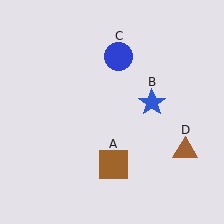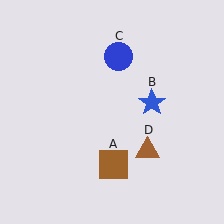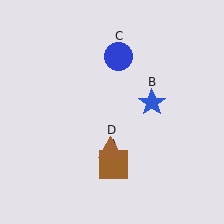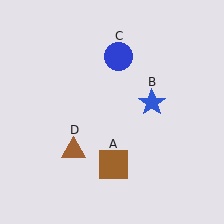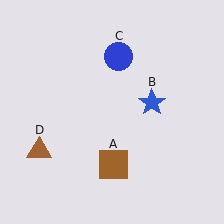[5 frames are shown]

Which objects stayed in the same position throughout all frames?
Brown square (object A) and blue star (object B) and blue circle (object C) remained stationary.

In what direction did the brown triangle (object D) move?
The brown triangle (object D) moved left.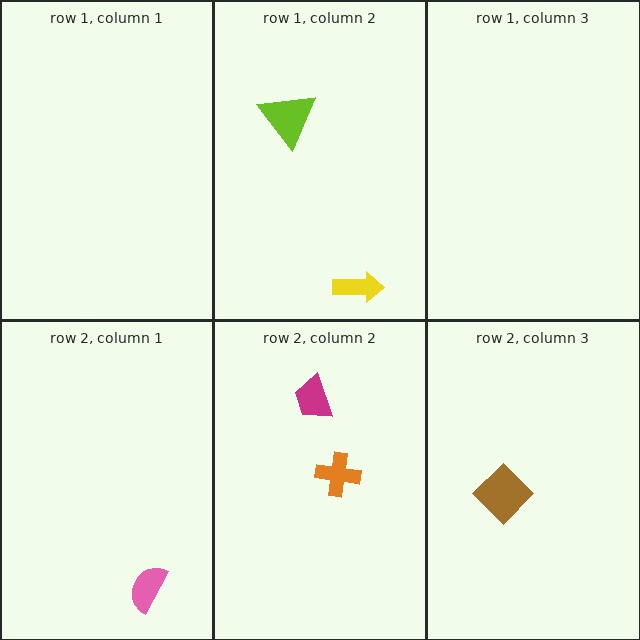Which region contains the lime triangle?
The row 1, column 2 region.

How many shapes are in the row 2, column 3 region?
1.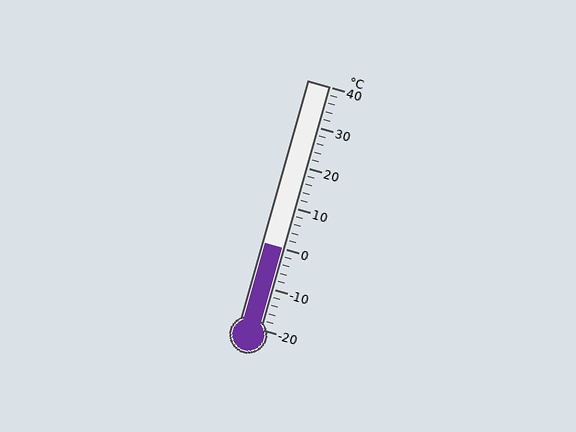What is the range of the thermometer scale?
The thermometer scale ranges from -20°C to 40°C.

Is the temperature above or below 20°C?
The temperature is below 20°C.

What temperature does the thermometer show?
The thermometer shows approximately 0°C.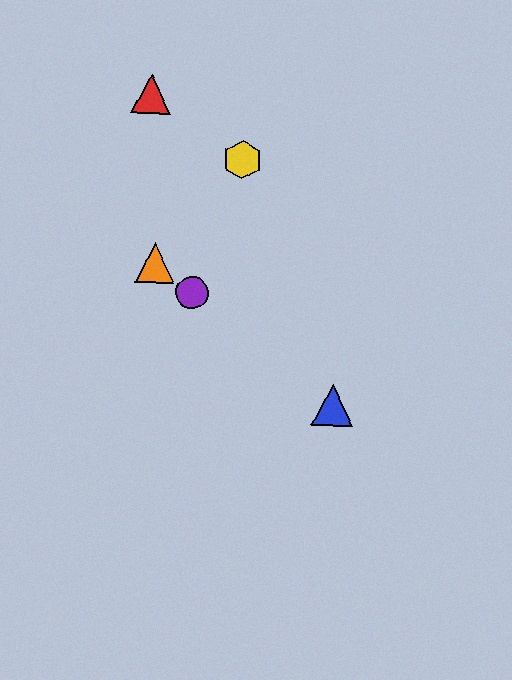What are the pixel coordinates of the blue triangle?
The blue triangle is at (333, 406).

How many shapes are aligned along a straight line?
4 shapes (the blue triangle, the green hexagon, the purple circle, the orange triangle) are aligned along a straight line.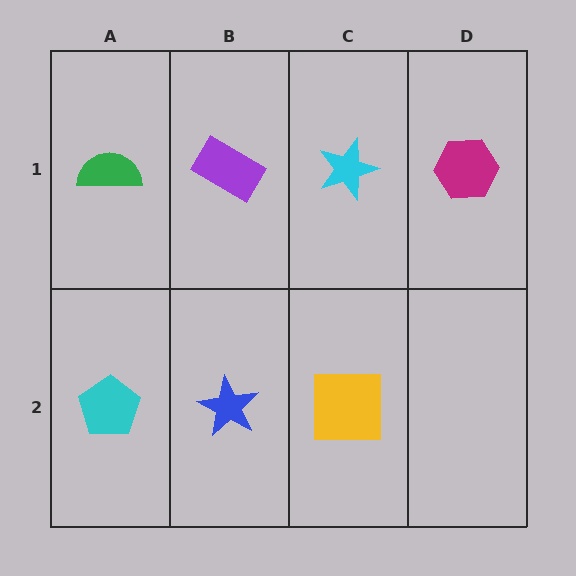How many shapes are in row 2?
3 shapes.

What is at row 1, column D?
A magenta hexagon.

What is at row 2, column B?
A blue star.